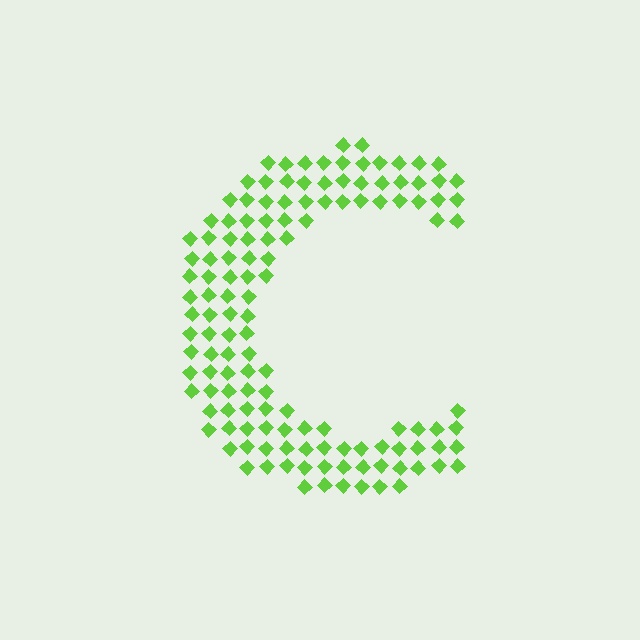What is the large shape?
The large shape is the letter C.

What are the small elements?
The small elements are diamonds.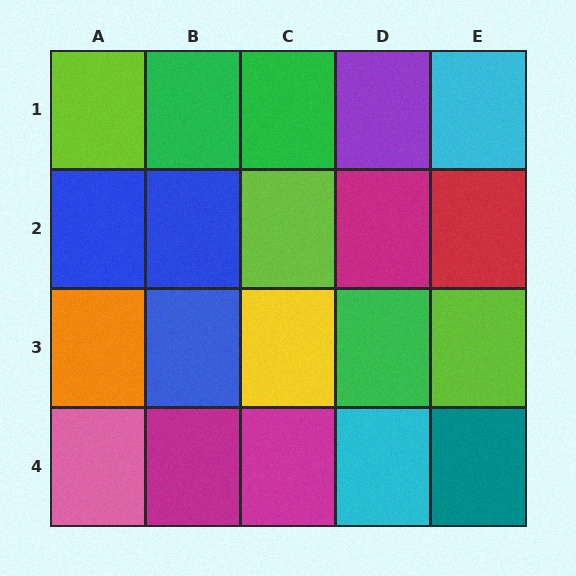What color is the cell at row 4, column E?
Teal.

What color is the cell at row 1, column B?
Green.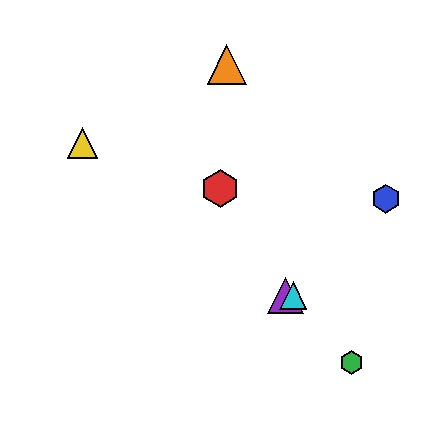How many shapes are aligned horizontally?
2 shapes (the purple triangle, the cyan triangle) are aligned horizontally.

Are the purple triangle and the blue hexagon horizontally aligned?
No, the purple triangle is at y≈296 and the blue hexagon is at y≈199.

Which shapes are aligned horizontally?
The purple triangle, the cyan triangle are aligned horizontally.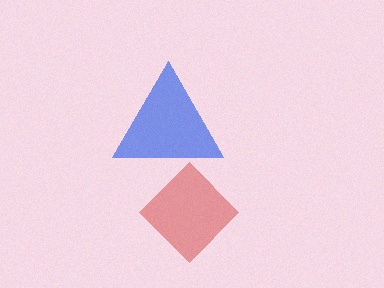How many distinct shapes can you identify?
There are 2 distinct shapes: a blue triangle, a red diamond.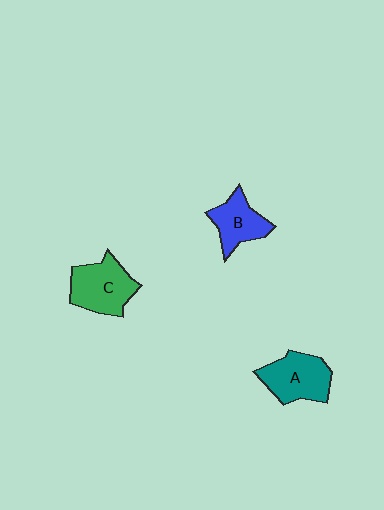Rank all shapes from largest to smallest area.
From largest to smallest: C (green), A (teal), B (blue).